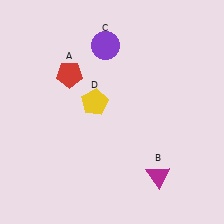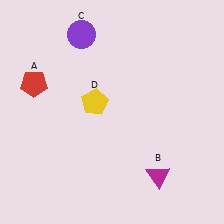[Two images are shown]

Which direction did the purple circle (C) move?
The purple circle (C) moved left.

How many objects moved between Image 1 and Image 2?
2 objects moved between the two images.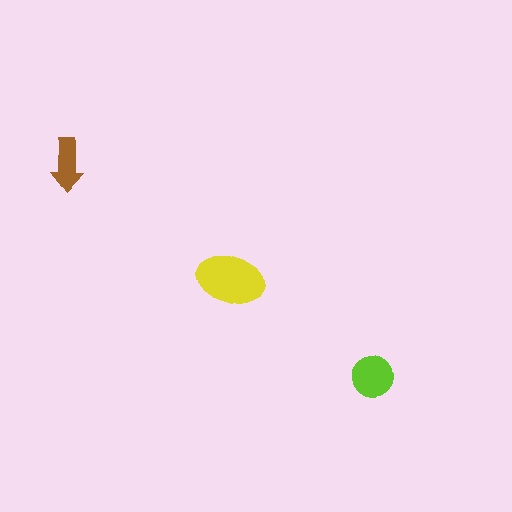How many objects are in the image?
There are 3 objects in the image.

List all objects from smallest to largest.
The brown arrow, the lime circle, the yellow ellipse.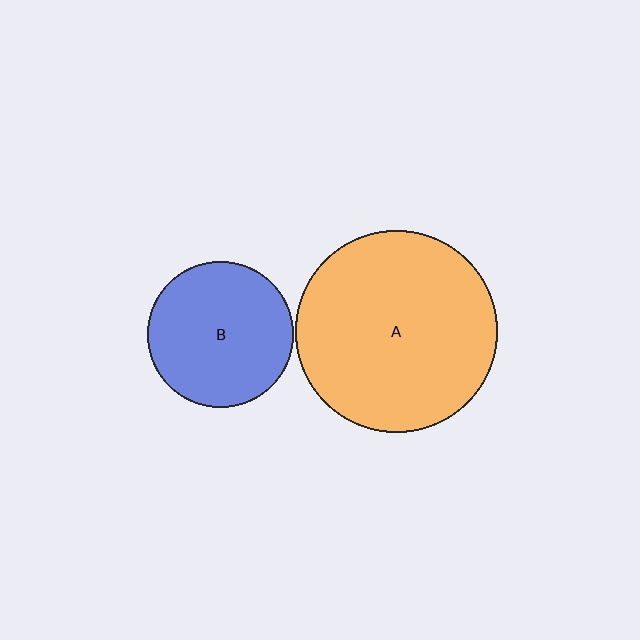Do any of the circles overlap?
No, none of the circles overlap.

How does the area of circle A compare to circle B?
Approximately 1.9 times.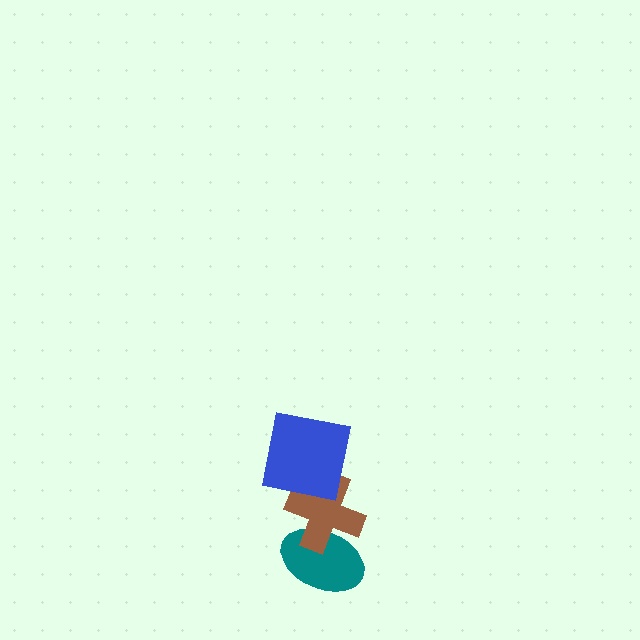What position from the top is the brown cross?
The brown cross is 2nd from the top.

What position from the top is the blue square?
The blue square is 1st from the top.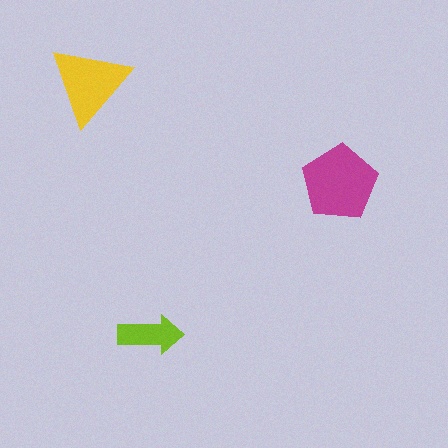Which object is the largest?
The magenta pentagon.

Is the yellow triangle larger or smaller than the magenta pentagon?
Smaller.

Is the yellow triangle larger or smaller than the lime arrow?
Larger.